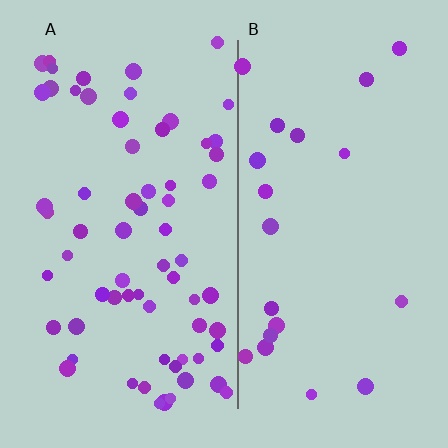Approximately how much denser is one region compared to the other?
Approximately 3.2× — region A over region B.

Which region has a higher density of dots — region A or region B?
A (the left).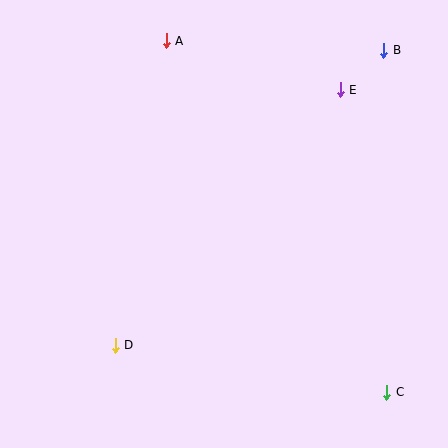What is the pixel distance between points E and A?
The distance between E and A is 181 pixels.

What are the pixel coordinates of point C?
Point C is at (387, 392).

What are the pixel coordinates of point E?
Point E is at (340, 90).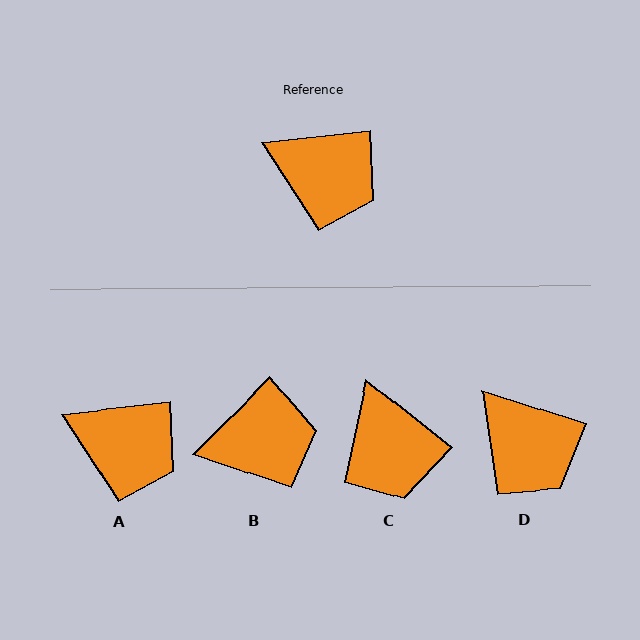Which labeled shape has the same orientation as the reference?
A.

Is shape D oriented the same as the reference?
No, it is off by about 25 degrees.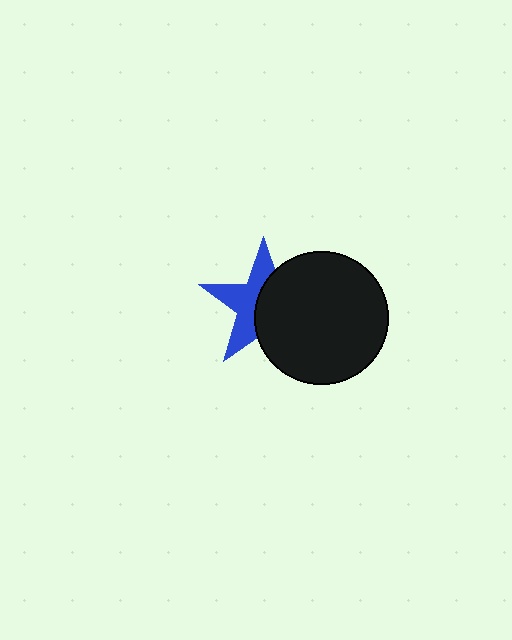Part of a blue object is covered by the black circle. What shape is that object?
It is a star.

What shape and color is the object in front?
The object in front is a black circle.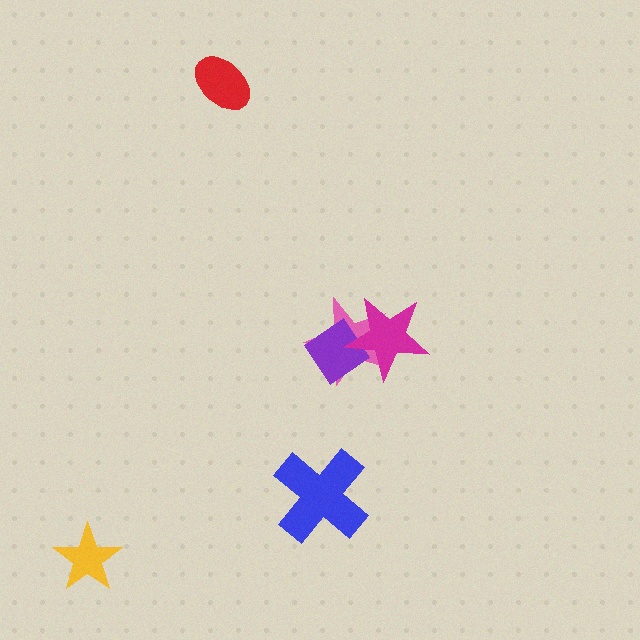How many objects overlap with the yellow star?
0 objects overlap with the yellow star.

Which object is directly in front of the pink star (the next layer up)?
The purple diamond is directly in front of the pink star.